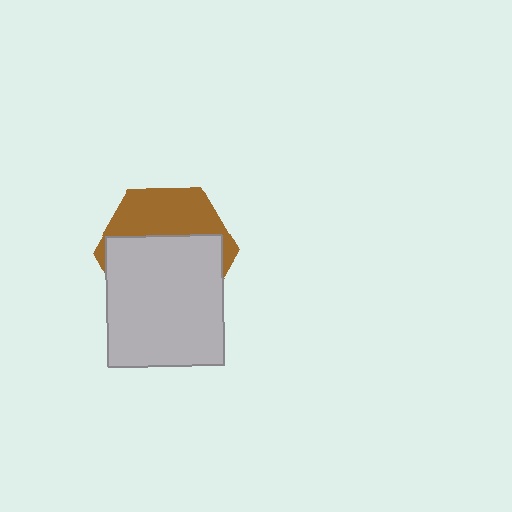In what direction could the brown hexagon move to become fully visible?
The brown hexagon could move up. That would shift it out from behind the light gray rectangle entirely.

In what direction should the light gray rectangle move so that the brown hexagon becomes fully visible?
The light gray rectangle should move down. That is the shortest direction to clear the overlap and leave the brown hexagon fully visible.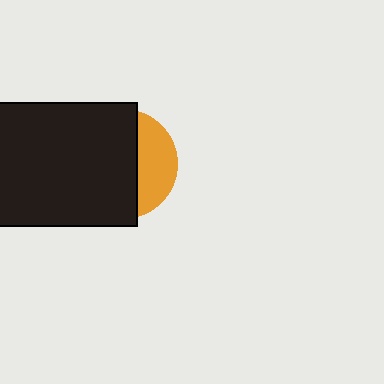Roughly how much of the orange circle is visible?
A small part of it is visible (roughly 33%).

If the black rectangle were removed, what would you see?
You would see the complete orange circle.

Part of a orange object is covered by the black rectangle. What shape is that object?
It is a circle.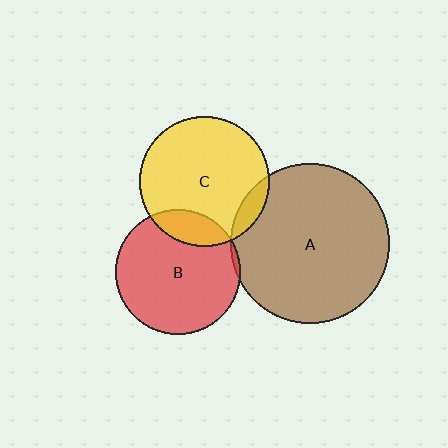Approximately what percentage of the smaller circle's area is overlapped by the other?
Approximately 10%.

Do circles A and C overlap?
Yes.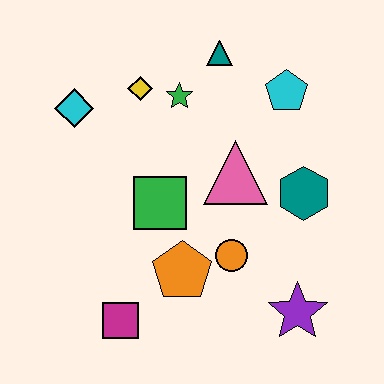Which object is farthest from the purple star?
The cyan diamond is farthest from the purple star.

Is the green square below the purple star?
No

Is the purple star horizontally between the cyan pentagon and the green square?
No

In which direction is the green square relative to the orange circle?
The green square is to the left of the orange circle.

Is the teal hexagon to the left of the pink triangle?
No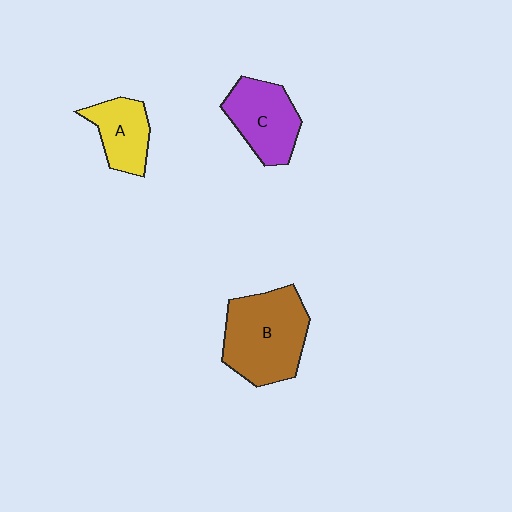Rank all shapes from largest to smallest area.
From largest to smallest: B (brown), C (purple), A (yellow).